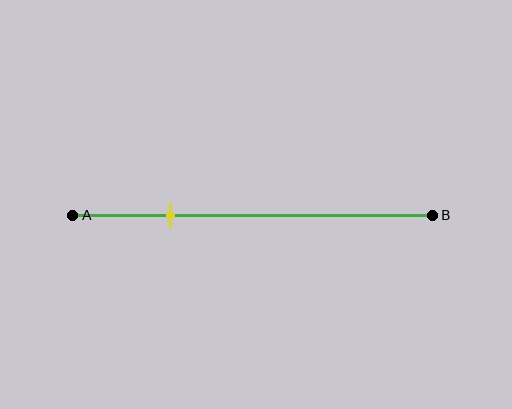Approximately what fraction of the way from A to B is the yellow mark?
The yellow mark is approximately 25% of the way from A to B.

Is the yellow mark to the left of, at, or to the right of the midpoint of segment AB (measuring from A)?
The yellow mark is to the left of the midpoint of segment AB.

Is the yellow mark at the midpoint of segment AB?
No, the mark is at about 25% from A, not at the 50% midpoint.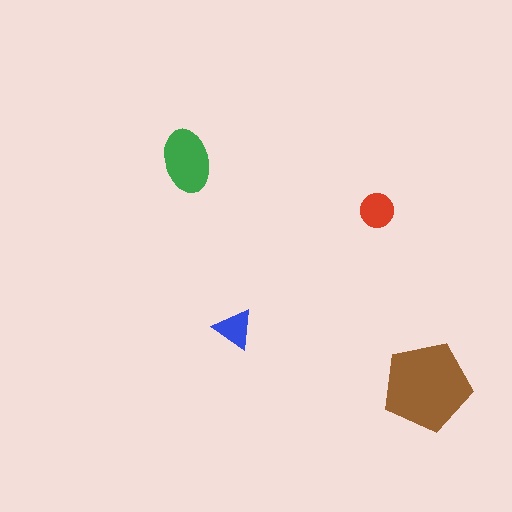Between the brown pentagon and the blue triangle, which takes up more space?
The brown pentagon.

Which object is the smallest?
The blue triangle.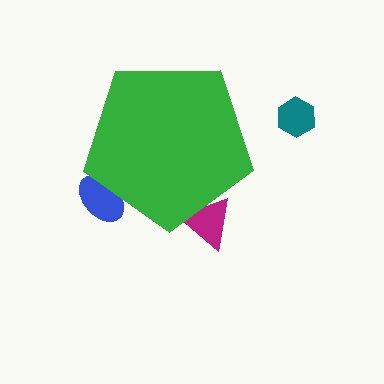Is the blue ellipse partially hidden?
Yes, the blue ellipse is partially hidden behind the green pentagon.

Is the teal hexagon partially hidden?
No, the teal hexagon is fully visible.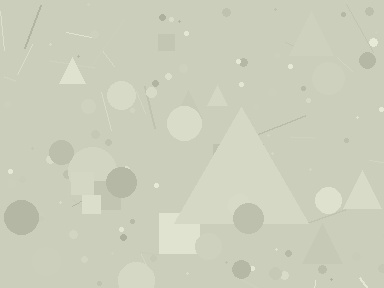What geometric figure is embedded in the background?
A triangle is embedded in the background.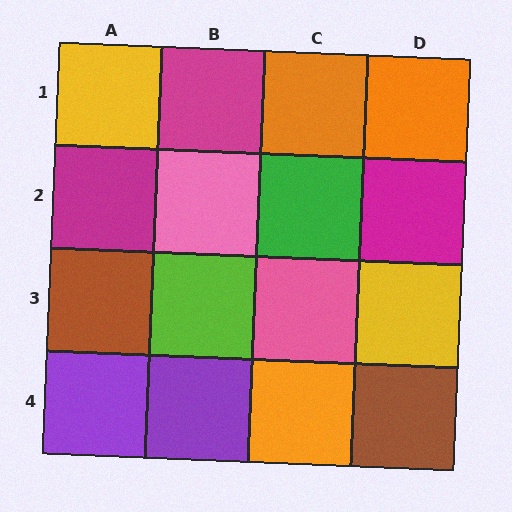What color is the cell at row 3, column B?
Lime.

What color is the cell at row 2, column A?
Magenta.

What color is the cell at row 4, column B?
Purple.